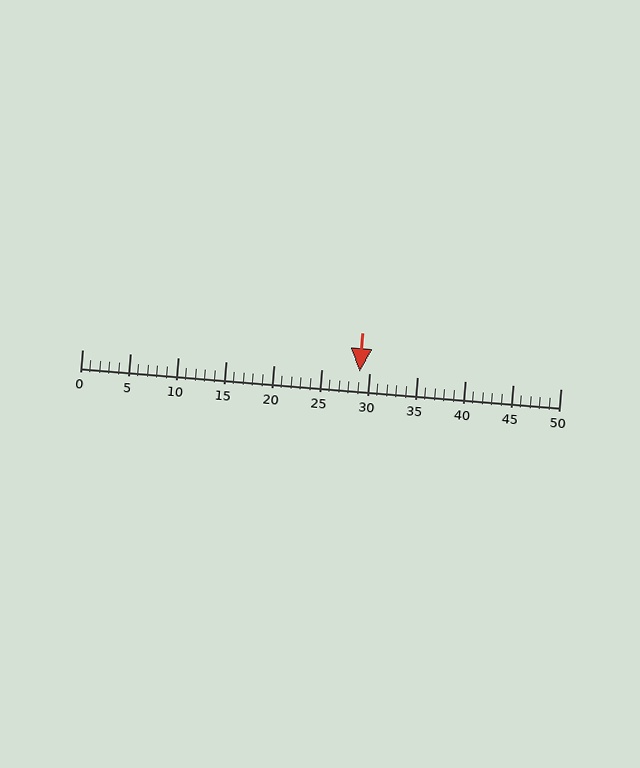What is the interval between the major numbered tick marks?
The major tick marks are spaced 5 units apart.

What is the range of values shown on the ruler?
The ruler shows values from 0 to 50.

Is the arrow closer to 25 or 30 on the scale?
The arrow is closer to 30.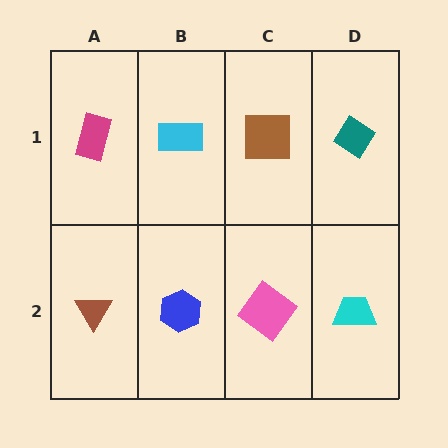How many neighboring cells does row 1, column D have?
2.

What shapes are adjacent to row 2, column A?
A magenta rectangle (row 1, column A), a blue hexagon (row 2, column B).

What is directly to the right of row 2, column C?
A cyan trapezoid.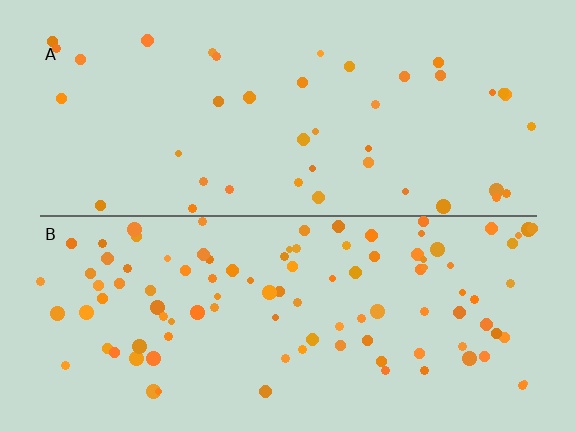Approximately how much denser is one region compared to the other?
Approximately 2.4× — region B over region A.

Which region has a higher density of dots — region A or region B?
B (the bottom).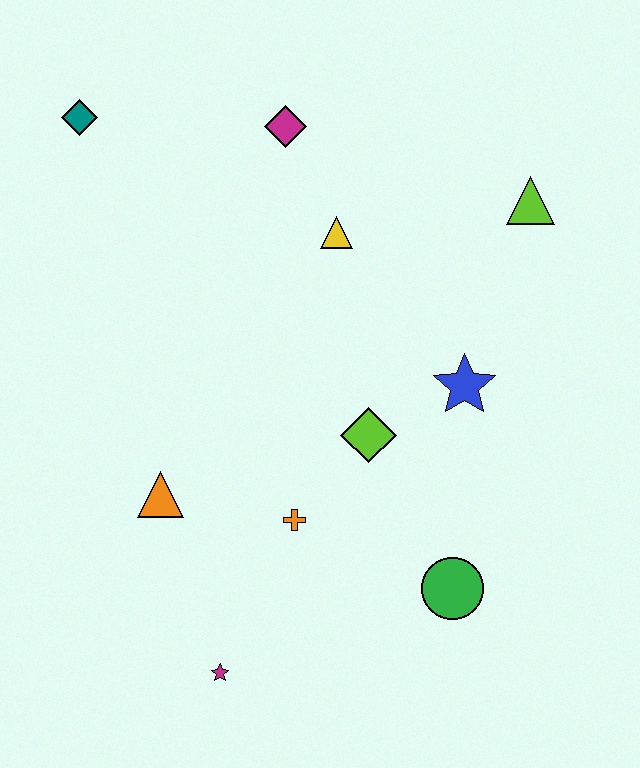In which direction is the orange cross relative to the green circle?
The orange cross is to the left of the green circle.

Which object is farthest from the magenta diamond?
The magenta star is farthest from the magenta diamond.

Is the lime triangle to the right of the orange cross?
Yes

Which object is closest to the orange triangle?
The orange cross is closest to the orange triangle.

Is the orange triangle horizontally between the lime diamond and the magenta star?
No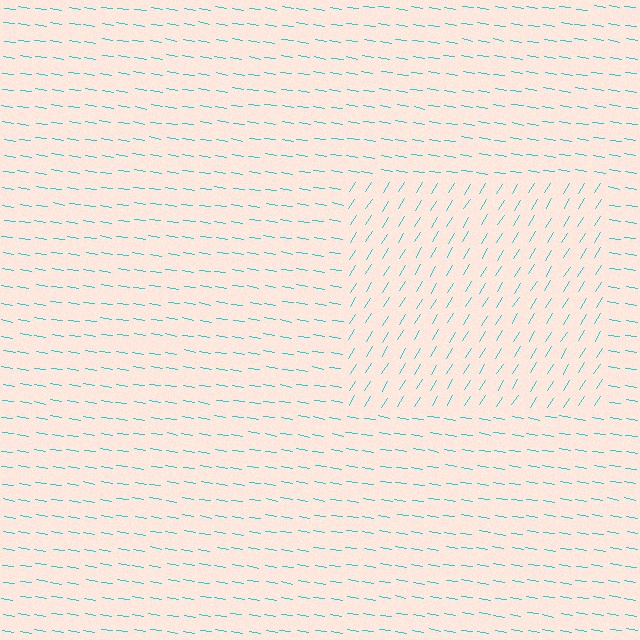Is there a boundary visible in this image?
Yes, there is a texture boundary formed by a change in line orientation.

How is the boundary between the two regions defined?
The boundary is defined purely by a change in line orientation (approximately 67 degrees difference). All lines are the same color and thickness.